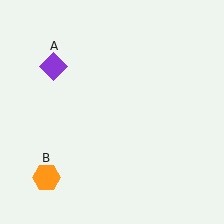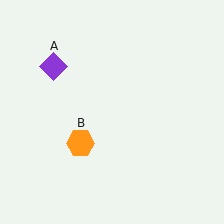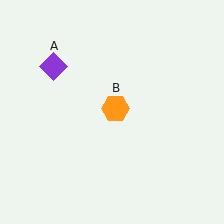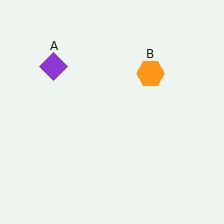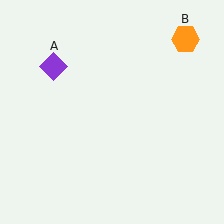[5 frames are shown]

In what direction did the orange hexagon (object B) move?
The orange hexagon (object B) moved up and to the right.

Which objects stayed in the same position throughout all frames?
Purple diamond (object A) remained stationary.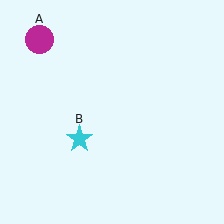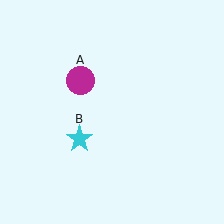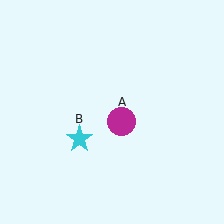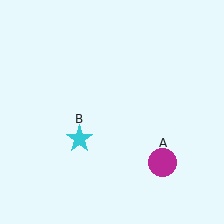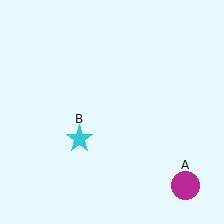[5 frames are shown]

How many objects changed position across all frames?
1 object changed position: magenta circle (object A).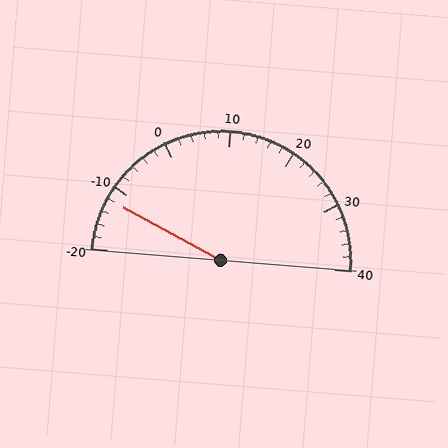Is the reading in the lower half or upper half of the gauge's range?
The reading is in the lower half of the range (-20 to 40).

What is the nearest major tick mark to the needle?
The nearest major tick mark is -10.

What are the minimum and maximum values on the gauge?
The gauge ranges from -20 to 40.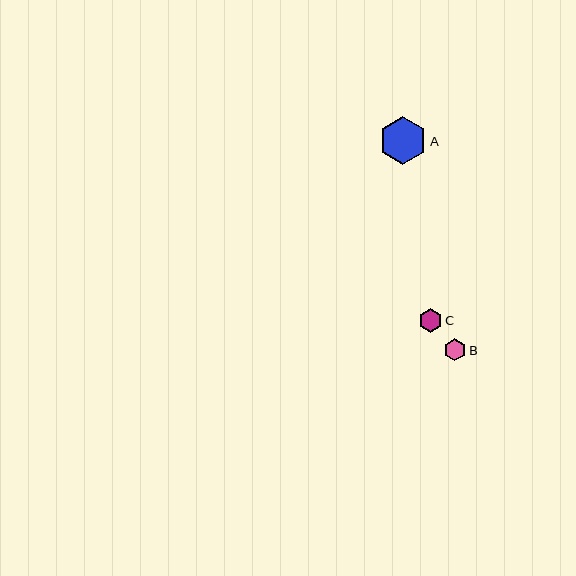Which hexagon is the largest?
Hexagon A is the largest with a size of approximately 48 pixels.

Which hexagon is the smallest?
Hexagon B is the smallest with a size of approximately 22 pixels.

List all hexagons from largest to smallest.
From largest to smallest: A, C, B.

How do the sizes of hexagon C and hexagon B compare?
Hexagon C and hexagon B are approximately the same size.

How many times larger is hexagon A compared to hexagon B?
Hexagon A is approximately 2.2 times the size of hexagon B.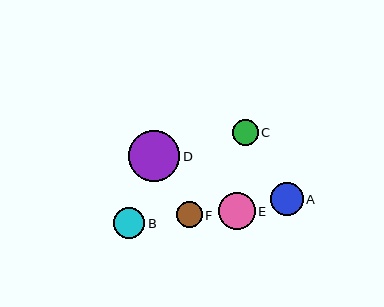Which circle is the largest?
Circle D is the largest with a size of approximately 51 pixels.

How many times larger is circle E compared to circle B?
Circle E is approximately 1.2 times the size of circle B.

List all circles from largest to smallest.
From largest to smallest: D, E, A, B, F, C.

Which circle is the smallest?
Circle C is the smallest with a size of approximately 26 pixels.